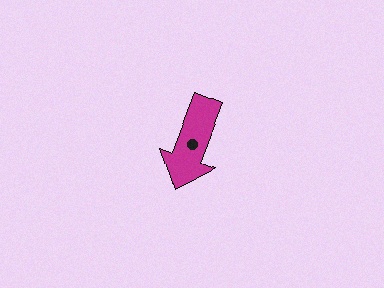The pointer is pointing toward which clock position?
Roughly 7 o'clock.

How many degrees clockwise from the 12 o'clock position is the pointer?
Approximately 201 degrees.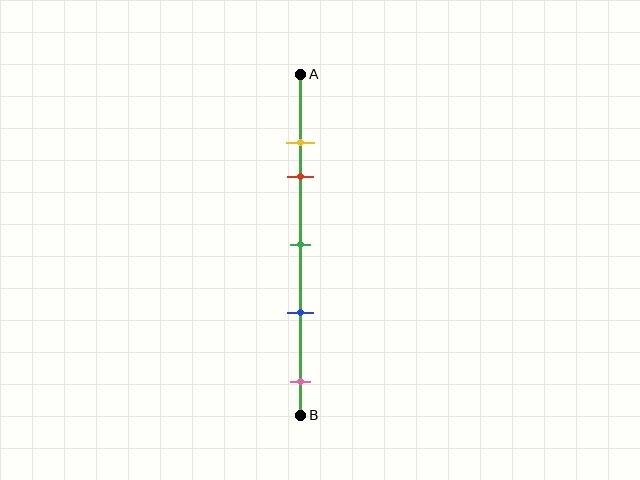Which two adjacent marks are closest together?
The yellow and red marks are the closest adjacent pair.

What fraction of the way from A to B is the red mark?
The red mark is approximately 30% (0.3) of the way from A to B.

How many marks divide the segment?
There are 5 marks dividing the segment.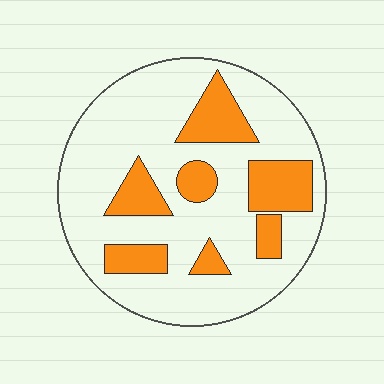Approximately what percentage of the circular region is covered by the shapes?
Approximately 25%.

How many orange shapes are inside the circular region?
7.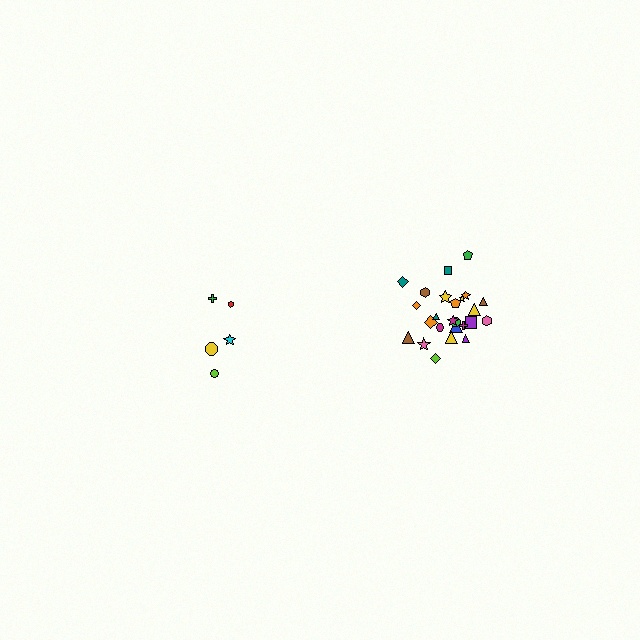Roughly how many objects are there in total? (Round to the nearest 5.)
Roughly 30 objects in total.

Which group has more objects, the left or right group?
The right group.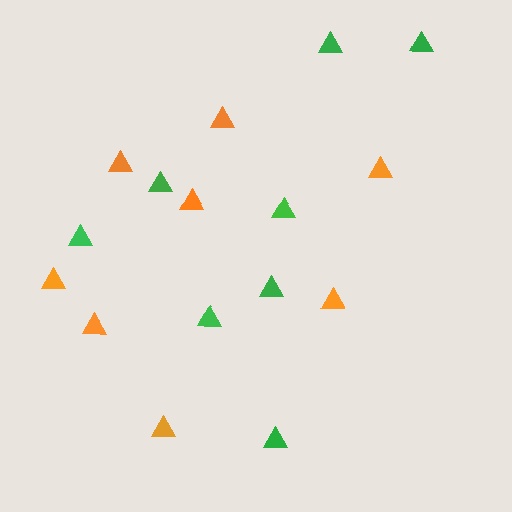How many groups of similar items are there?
There are 2 groups: one group of orange triangles (8) and one group of green triangles (8).